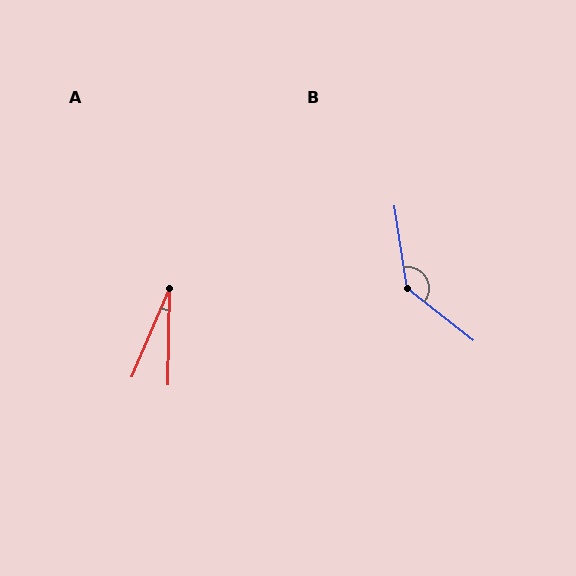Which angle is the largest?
B, at approximately 137 degrees.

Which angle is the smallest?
A, at approximately 22 degrees.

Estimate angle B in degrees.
Approximately 137 degrees.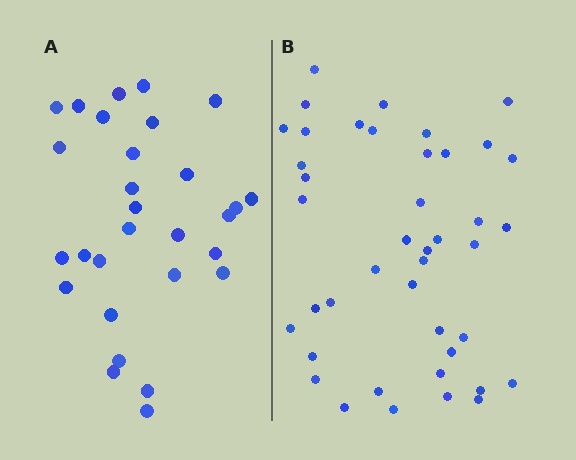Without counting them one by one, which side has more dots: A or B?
Region B (the right region) has more dots.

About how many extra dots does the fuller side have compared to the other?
Region B has approximately 15 more dots than region A.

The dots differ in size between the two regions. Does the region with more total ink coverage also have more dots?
No. Region A has more total ink coverage because its dots are larger, but region B actually contains more individual dots. Total area can be misleading — the number of items is what matters here.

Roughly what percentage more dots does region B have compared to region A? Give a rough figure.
About 45% more.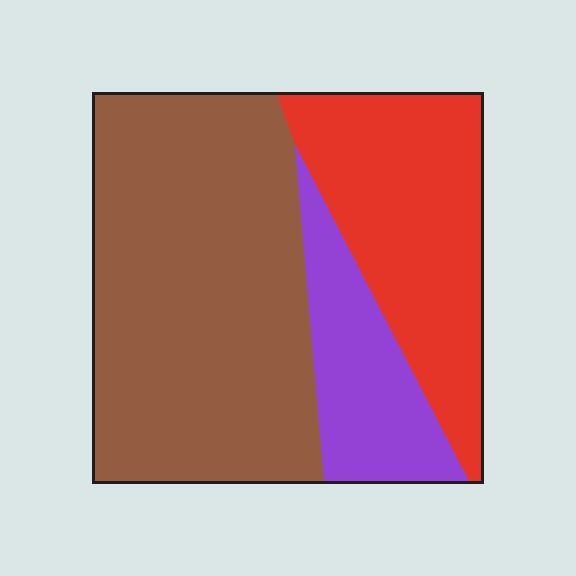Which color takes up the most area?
Brown, at roughly 55%.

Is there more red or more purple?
Red.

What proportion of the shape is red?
Red takes up between a quarter and a half of the shape.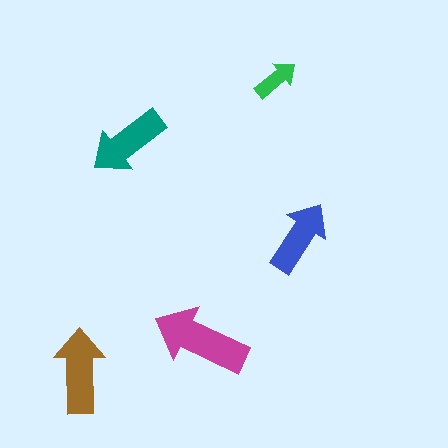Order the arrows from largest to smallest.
the magenta one, the brown one, the teal one, the blue one, the green one.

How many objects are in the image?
There are 5 objects in the image.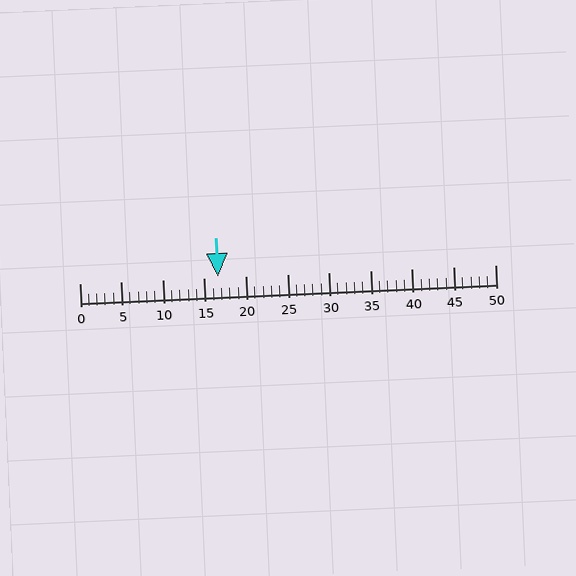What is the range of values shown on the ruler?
The ruler shows values from 0 to 50.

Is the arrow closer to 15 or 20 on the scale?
The arrow is closer to 15.